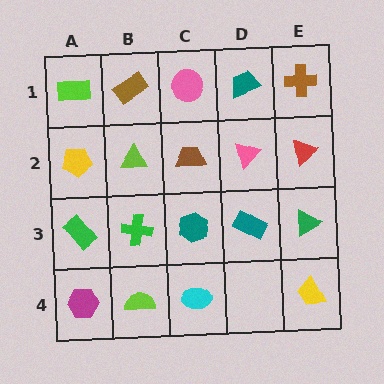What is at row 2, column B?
A lime triangle.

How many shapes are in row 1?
5 shapes.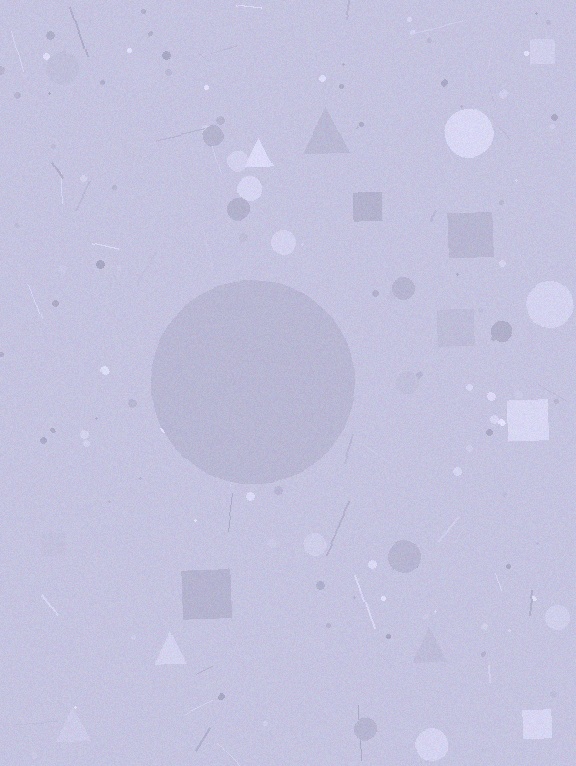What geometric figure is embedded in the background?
A circle is embedded in the background.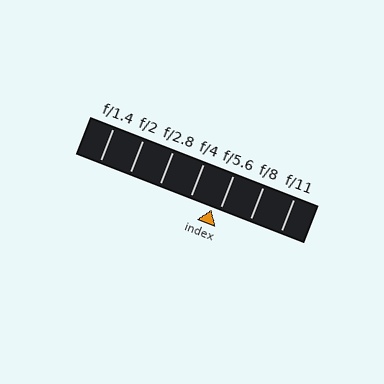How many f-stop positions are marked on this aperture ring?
There are 7 f-stop positions marked.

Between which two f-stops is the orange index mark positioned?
The index mark is between f/4 and f/5.6.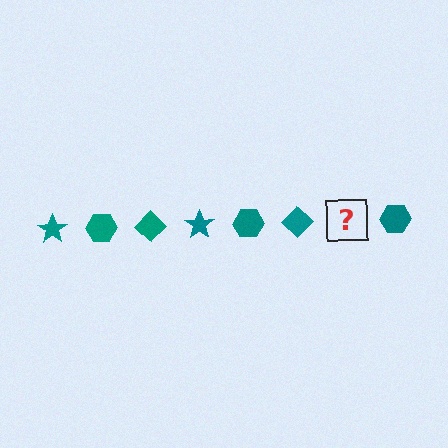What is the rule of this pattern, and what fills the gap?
The rule is that the pattern cycles through star, hexagon, diamond shapes in teal. The gap should be filled with a teal star.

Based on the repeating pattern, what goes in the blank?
The blank should be a teal star.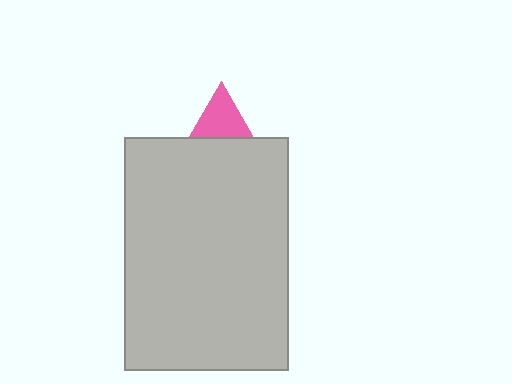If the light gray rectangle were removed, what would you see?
You would see the complete pink triangle.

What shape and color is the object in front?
The object in front is a light gray rectangle.